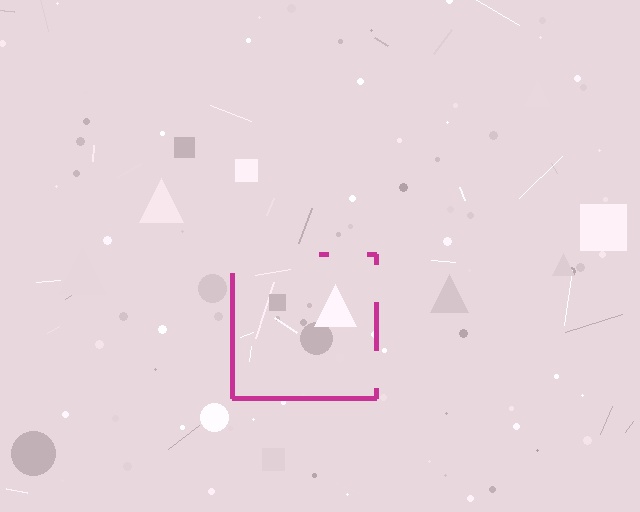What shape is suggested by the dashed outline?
The dashed outline suggests a square.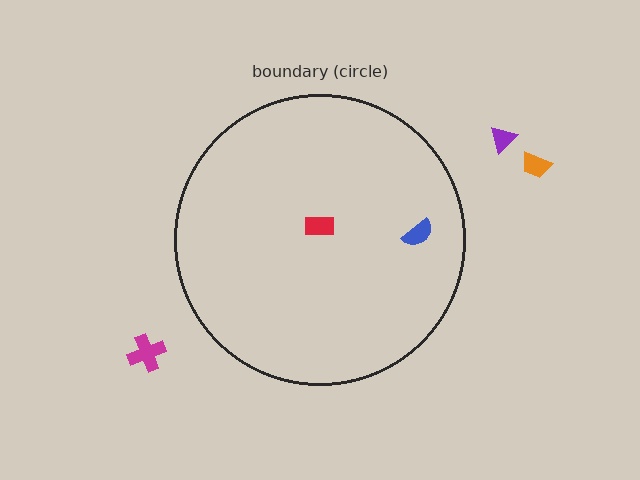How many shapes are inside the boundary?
2 inside, 3 outside.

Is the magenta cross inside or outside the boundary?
Outside.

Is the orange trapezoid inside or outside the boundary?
Outside.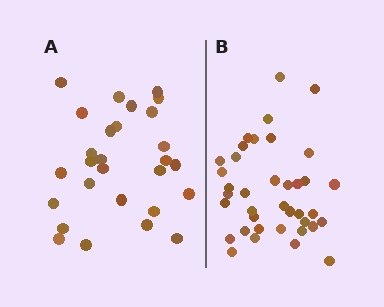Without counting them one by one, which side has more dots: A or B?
Region B (the right region) has more dots.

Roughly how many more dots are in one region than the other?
Region B has roughly 10 or so more dots than region A.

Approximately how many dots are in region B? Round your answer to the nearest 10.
About 40 dots. (The exact count is 38, which rounds to 40.)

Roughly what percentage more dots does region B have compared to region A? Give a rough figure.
About 35% more.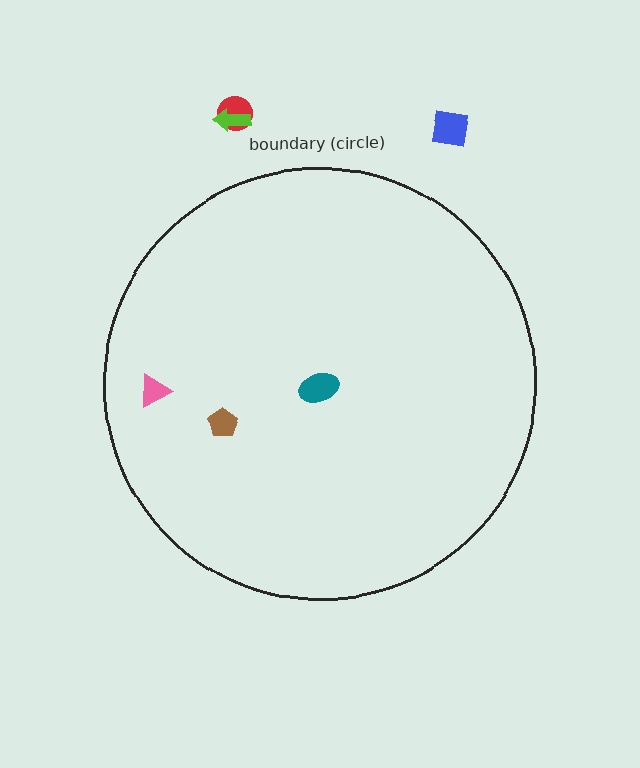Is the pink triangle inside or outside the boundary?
Inside.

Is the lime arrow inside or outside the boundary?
Outside.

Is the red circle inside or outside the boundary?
Outside.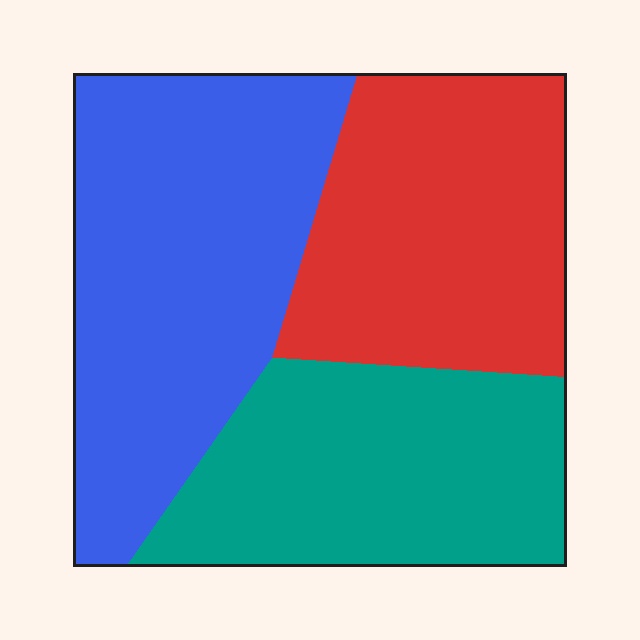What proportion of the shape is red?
Red covers about 30% of the shape.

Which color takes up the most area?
Blue, at roughly 40%.